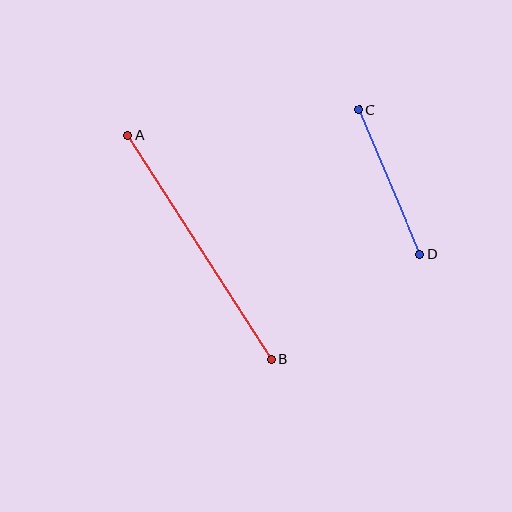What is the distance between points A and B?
The distance is approximately 266 pixels.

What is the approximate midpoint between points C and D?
The midpoint is at approximately (389, 182) pixels.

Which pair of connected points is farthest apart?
Points A and B are farthest apart.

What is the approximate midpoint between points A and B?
The midpoint is at approximately (200, 247) pixels.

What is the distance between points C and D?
The distance is approximately 156 pixels.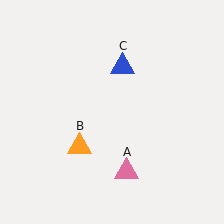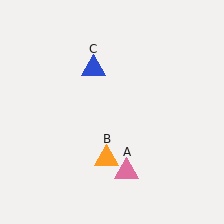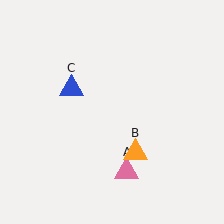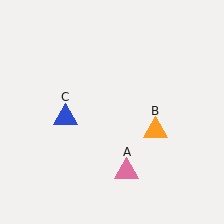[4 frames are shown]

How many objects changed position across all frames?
2 objects changed position: orange triangle (object B), blue triangle (object C).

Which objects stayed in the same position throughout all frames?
Pink triangle (object A) remained stationary.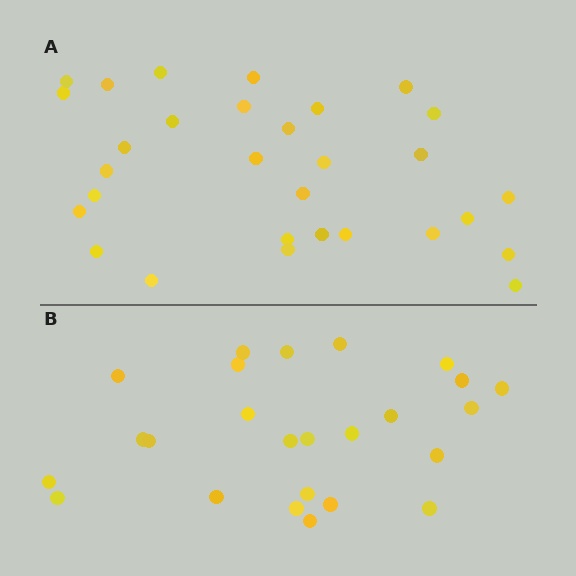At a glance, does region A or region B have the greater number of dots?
Region A (the top region) has more dots.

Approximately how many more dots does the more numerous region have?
Region A has about 5 more dots than region B.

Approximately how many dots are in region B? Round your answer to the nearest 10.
About 20 dots. (The exact count is 25, which rounds to 20.)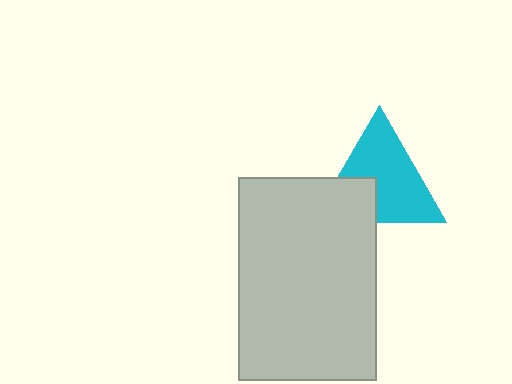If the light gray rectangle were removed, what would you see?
You would see the complete cyan triangle.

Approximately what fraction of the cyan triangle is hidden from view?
Roughly 30% of the cyan triangle is hidden behind the light gray rectangle.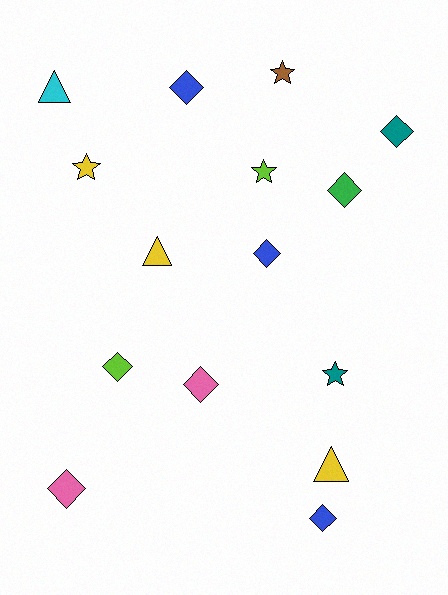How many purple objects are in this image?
There are no purple objects.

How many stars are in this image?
There are 4 stars.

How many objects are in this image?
There are 15 objects.